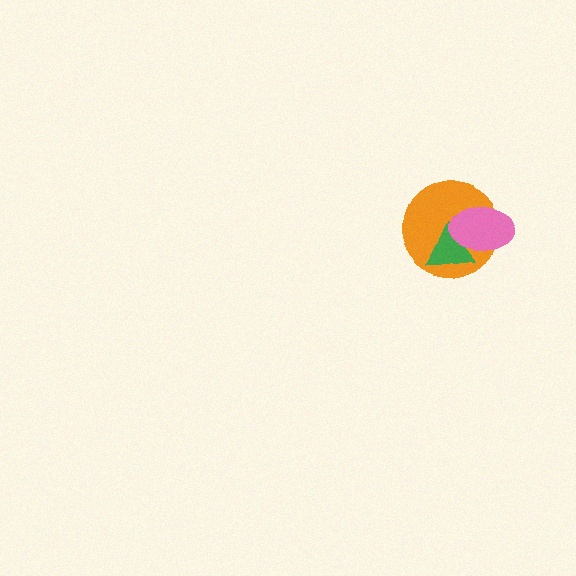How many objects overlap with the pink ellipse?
2 objects overlap with the pink ellipse.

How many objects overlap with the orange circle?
2 objects overlap with the orange circle.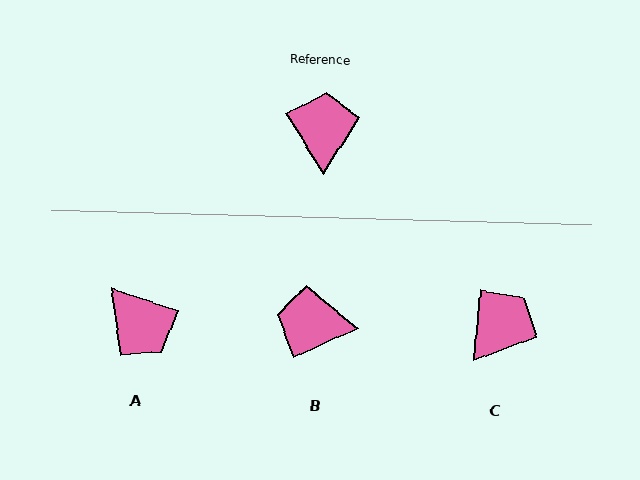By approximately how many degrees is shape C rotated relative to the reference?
Approximately 37 degrees clockwise.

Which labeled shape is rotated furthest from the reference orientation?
A, about 140 degrees away.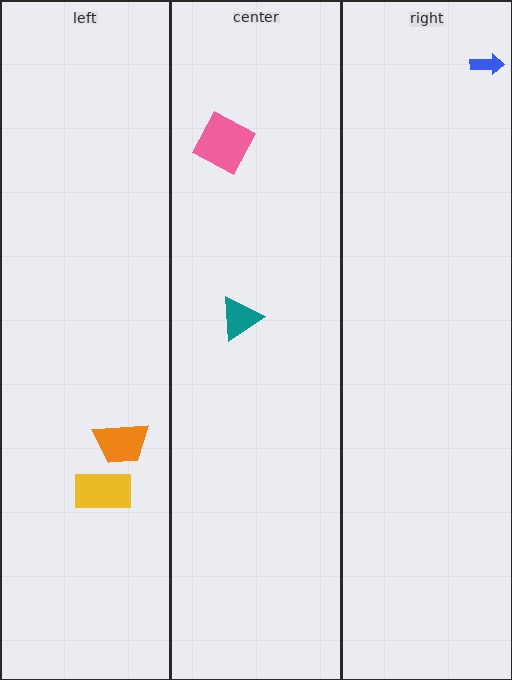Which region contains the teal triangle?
The center region.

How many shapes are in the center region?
2.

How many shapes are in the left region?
2.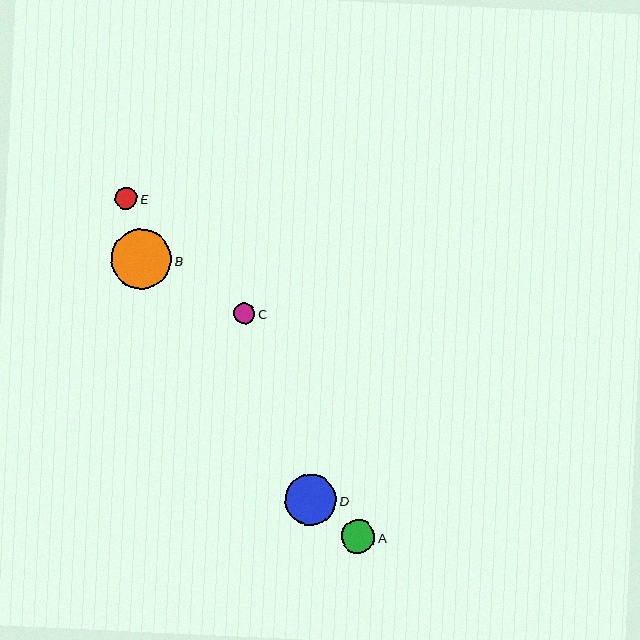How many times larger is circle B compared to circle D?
Circle B is approximately 1.2 times the size of circle D.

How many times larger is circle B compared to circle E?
Circle B is approximately 2.8 times the size of circle E.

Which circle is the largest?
Circle B is the largest with a size of approximately 60 pixels.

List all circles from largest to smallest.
From largest to smallest: B, D, A, E, C.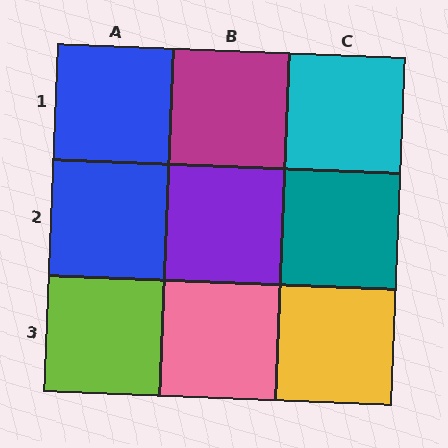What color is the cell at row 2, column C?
Teal.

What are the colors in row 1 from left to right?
Blue, magenta, cyan.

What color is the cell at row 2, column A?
Blue.